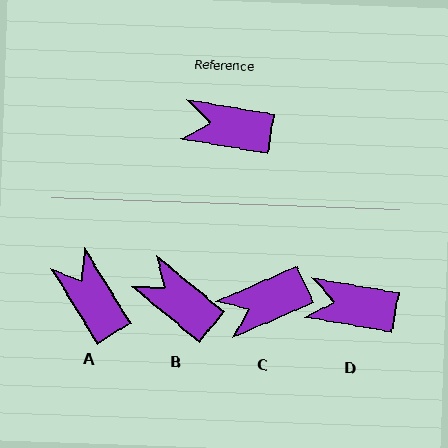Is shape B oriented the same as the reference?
No, it is off by about 29 degrees.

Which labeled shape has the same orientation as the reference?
D.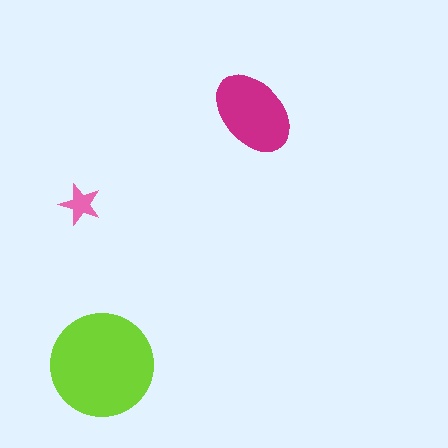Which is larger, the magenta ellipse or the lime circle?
The lime circle.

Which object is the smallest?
The pink star.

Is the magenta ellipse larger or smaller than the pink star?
Larger.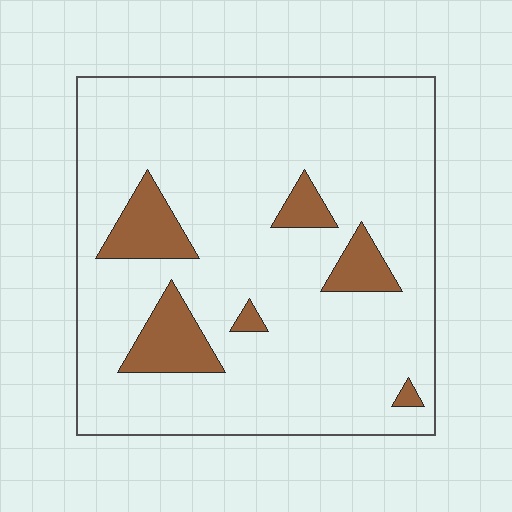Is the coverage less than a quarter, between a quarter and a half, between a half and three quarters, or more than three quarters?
Less than a quarter.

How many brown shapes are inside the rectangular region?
6.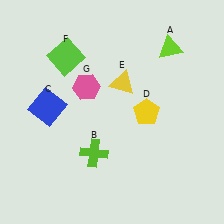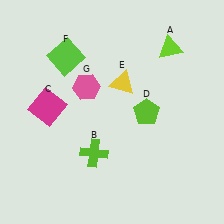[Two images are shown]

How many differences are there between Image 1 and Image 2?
There are 2 differences between the two images.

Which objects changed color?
C changed from blue to magenta. D changed from yellow to lime.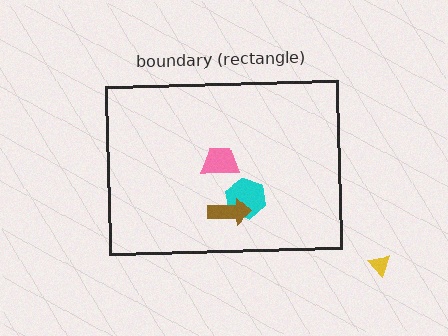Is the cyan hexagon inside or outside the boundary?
Inside.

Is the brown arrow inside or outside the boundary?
Inside.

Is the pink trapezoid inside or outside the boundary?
Inside.